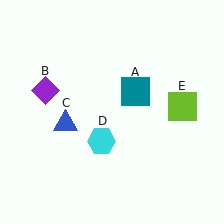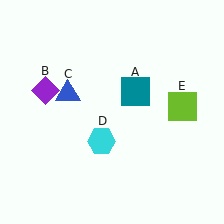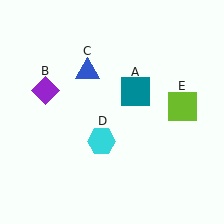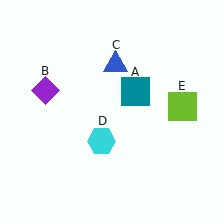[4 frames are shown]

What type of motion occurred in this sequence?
The blue triangle (object C) rotated clockwise around the center of the scene.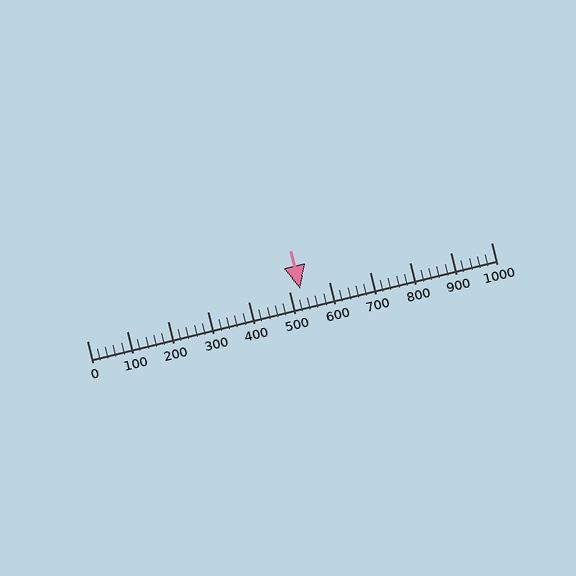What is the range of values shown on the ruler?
The ruler shows values from 0 to 1000.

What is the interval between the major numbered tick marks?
The major tick marks are spaced 100 units apart.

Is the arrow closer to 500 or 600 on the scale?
The arrow is closer to 500.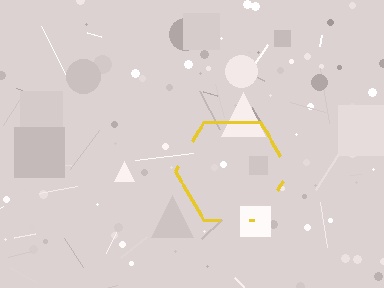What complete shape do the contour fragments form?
The contour fragments form a hexagon.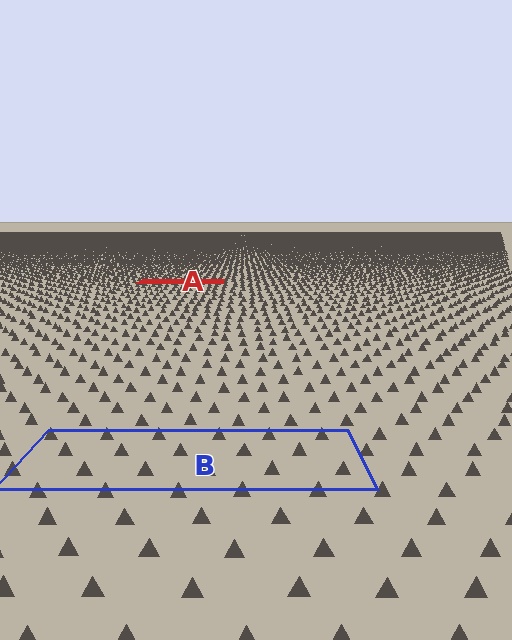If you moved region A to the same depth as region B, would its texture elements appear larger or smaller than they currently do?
They would appear larger. At a closer depth, the same texture elements are projected at a bigger on-screen size.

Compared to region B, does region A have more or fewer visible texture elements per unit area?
Region A has more texture elements per unit area — they are packed more densely because it is farther away.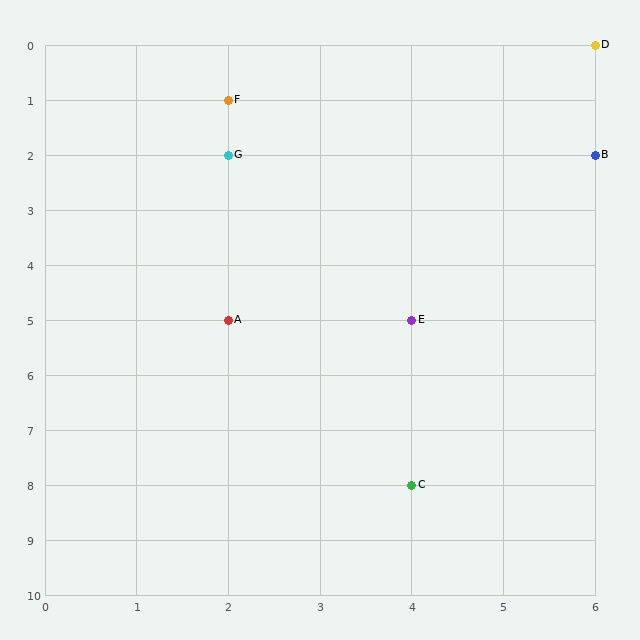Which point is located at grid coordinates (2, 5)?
Point A is at (2, 5).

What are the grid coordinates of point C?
Point C is at grid coordinates (4, 8).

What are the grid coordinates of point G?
Point G is at grid coordinates (2, 2).